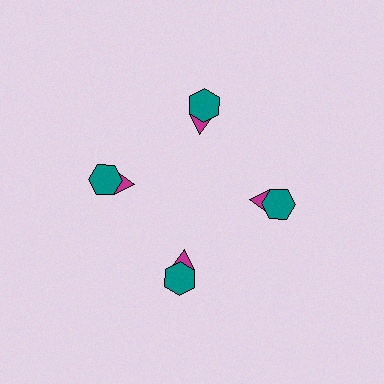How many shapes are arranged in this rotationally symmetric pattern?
There are 8 shapes, arranged in 4 groups of 2.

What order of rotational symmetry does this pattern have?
This pattern has 4-fold rotational symmetry.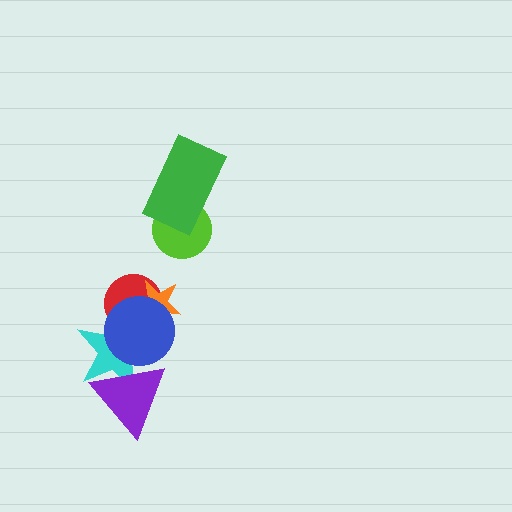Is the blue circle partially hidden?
Yes, it is partially covered by another shape.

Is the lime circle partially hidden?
Yes, it is partially covered by another shape.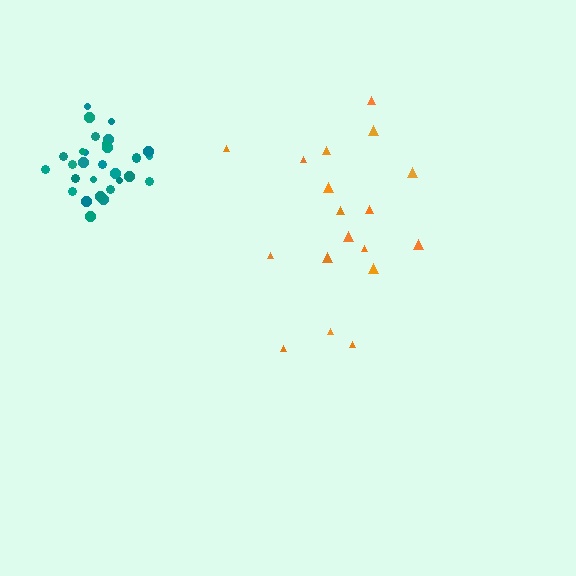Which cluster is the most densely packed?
Teal.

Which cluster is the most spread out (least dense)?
Orange.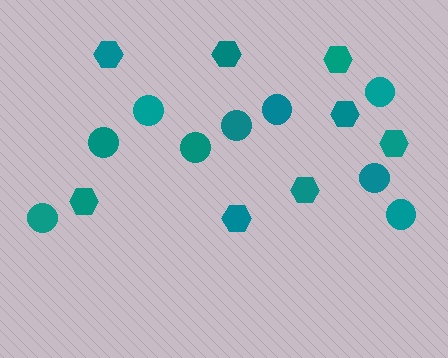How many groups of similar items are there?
There are 2 groups: one group of hexagons (8) and one group of circles (9).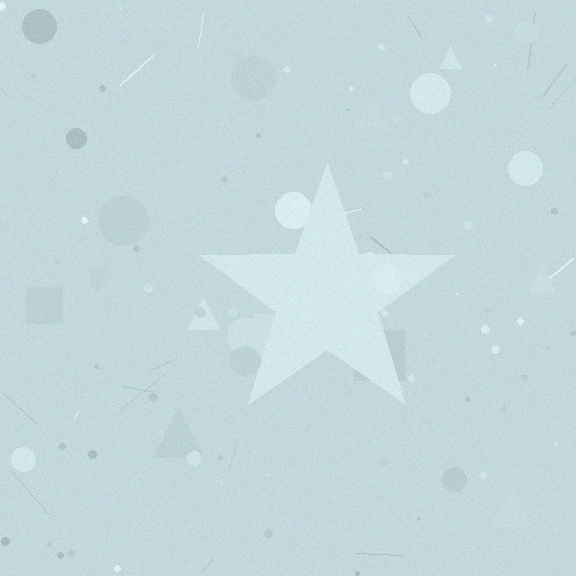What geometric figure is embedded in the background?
A star is embedded in the background.